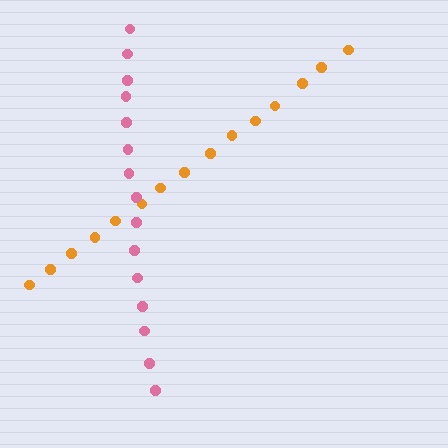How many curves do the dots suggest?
There are 2 distinct paths.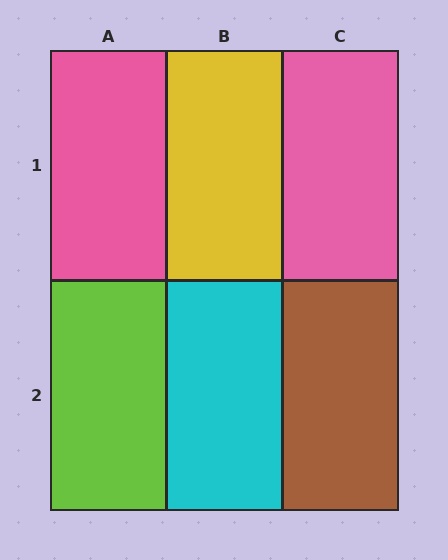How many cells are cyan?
1 cell is cyan.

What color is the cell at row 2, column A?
Lime.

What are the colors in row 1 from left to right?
Pink, yellow, pink.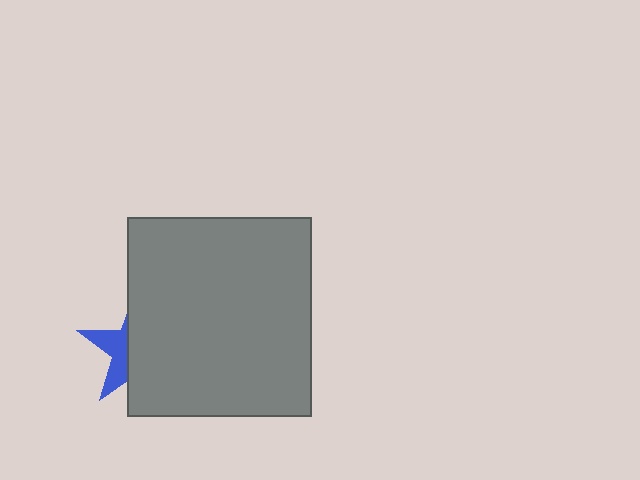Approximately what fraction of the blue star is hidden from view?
Roughly 64% of the blue star is hidden behind the gray rectangle.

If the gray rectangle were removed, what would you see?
You would see the complete blue star.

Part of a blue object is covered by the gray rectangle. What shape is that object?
It is a star.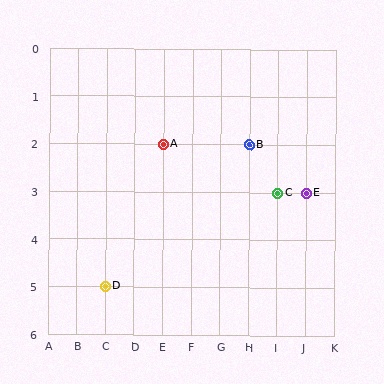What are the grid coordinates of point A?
Point A is at grid coordinates (E, 2).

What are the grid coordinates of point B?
Point B is at grid coordinates (H, 2).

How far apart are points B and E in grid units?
Points B and E are 2 columns and 1 row apart (about 2.2 grid units diagonally).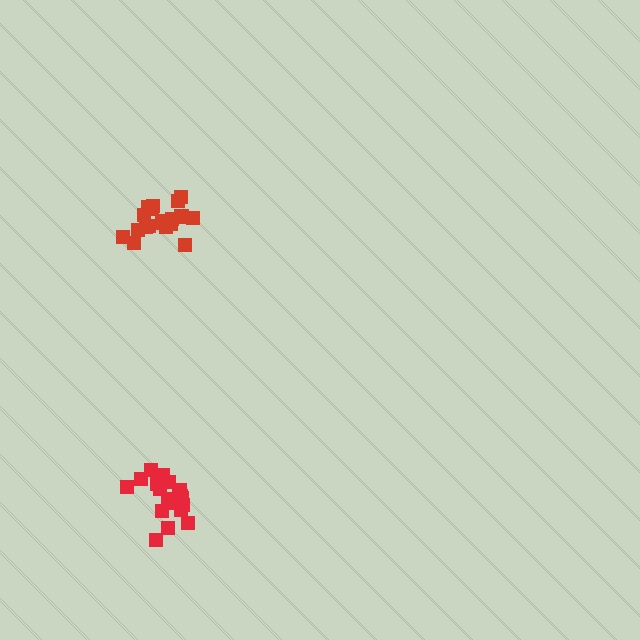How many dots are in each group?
Group 1: 20 dots, Group 2: 20 dots (40 total).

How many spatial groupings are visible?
There are 2 spatial groupings.